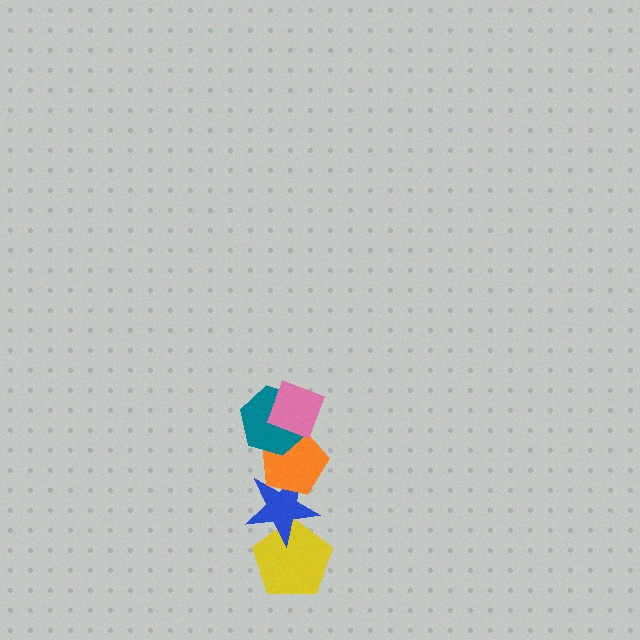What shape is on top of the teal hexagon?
The pink diamond is on top of the teal hexagon.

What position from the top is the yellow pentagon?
The yellow pentagon is 5th from the top.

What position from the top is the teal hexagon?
The teal hexagon is 2nd from the top.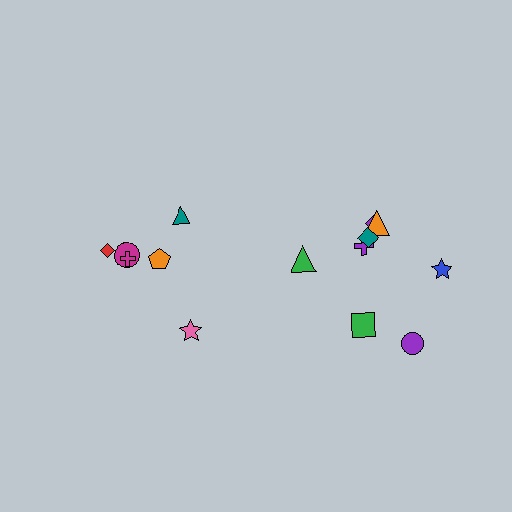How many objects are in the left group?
There are 6 objects.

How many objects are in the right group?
There are 8 objects.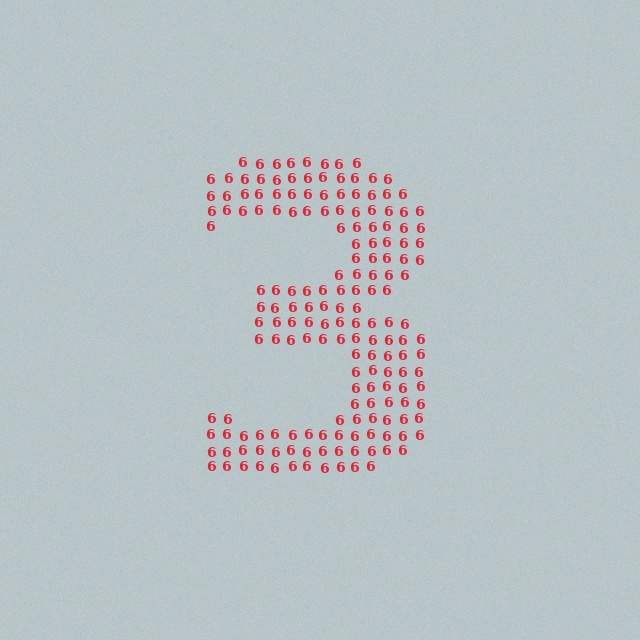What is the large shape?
The large shape is the digit 3.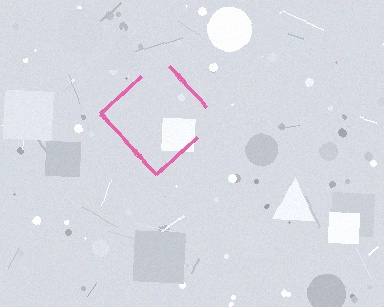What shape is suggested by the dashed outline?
The dashed outline suggests a diamond.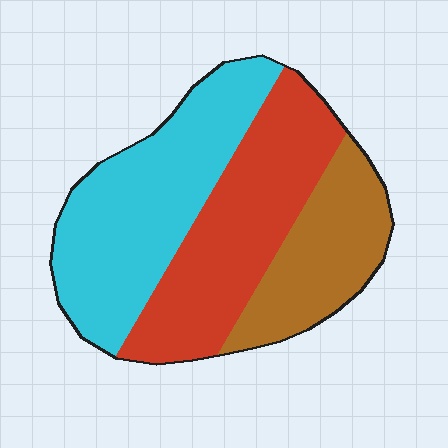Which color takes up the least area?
Brown, at roughly 25%.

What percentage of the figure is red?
Red takes up about three eighths (3/8) of the figure.